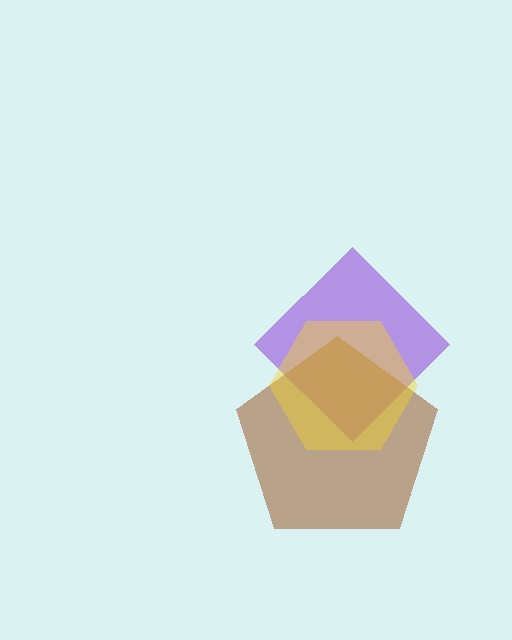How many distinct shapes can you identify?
There are 3 distinct shapes: a purple diamond, a brown pentagon, a yellow hexagon.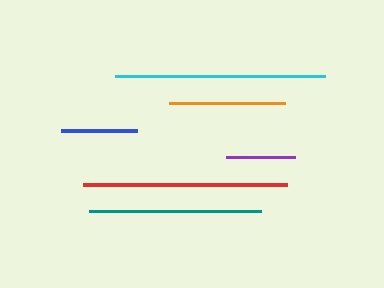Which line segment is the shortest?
The purple line is the shortest at approximately 69 pixels.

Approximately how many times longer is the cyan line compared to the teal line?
The cyan line is approximately 1.2 times the length of the teal line.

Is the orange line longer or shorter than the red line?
The red line is longer than the orange line.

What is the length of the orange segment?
The orange segment is approximately 116 pixels long.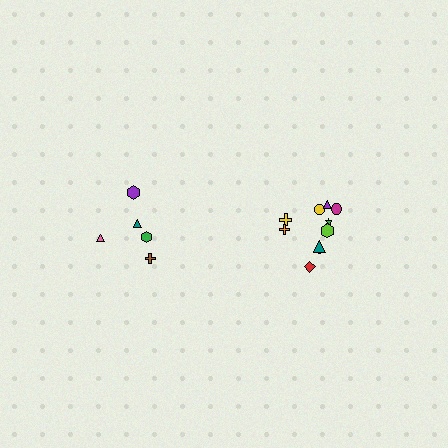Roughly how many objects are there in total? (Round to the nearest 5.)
Roughly 15 objects in total.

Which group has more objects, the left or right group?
The right group.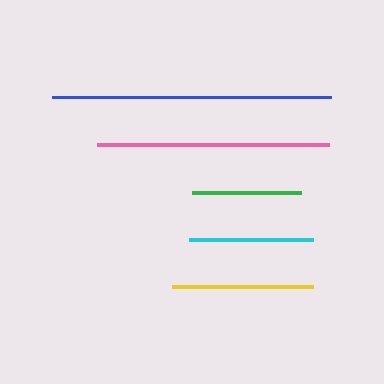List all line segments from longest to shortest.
From longest to shortest: blue, pink, yellow, cyan, green.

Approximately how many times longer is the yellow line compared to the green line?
The yellow line is approximately 1.3 times the length of the green line.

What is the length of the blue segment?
The blue segment is approximately 279 pixels long.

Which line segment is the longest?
The blue line is the longest at approximately 279 pixels.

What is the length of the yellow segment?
The yellow segment is approximately 142 pixels long.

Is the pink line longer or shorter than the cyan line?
The pink line is longer than the cyan line.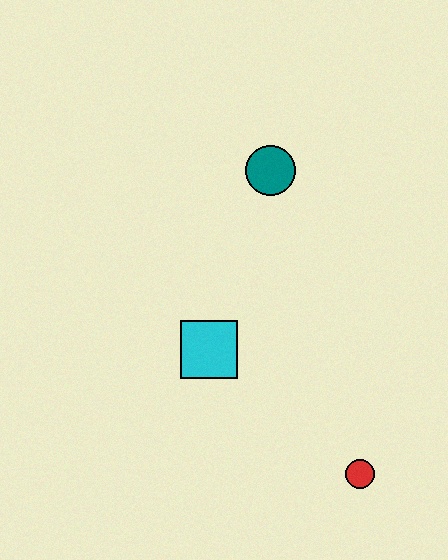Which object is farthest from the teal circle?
The red circle is farthest from the teal circle.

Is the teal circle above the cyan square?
Yes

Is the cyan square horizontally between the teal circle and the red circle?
No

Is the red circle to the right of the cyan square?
Yes